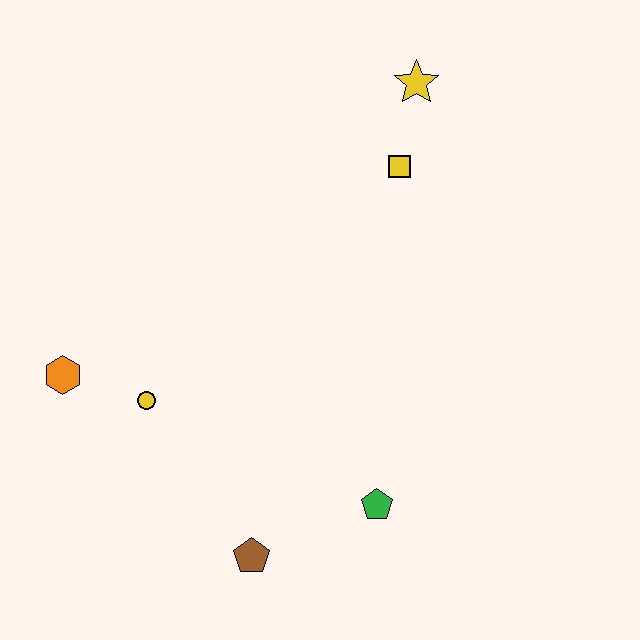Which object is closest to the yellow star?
The yellow square is closest to the yellow star.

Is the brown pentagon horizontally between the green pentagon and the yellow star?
No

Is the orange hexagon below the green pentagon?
No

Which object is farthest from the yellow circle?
The yellow star is farthest from the yellow circle.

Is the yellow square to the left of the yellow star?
Yes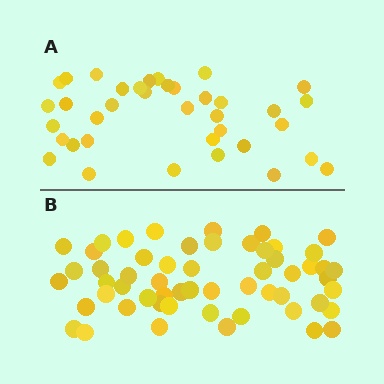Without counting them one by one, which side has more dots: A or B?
Region B (the bottom region) has more dots.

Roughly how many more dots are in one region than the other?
Region B has approximately 20 more dots than region A.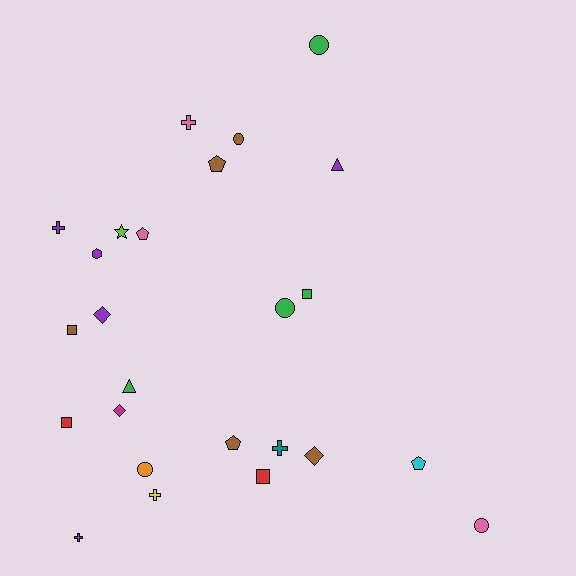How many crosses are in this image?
There are 5 crosses.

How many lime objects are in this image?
There is 1 lime object.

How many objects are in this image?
There are 25 objects.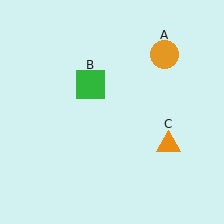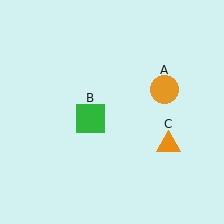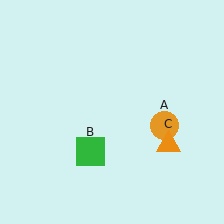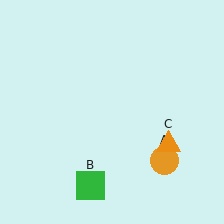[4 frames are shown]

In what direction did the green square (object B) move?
The green square (object B) moved down.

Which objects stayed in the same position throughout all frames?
Orange triangle (object C) remained stationary.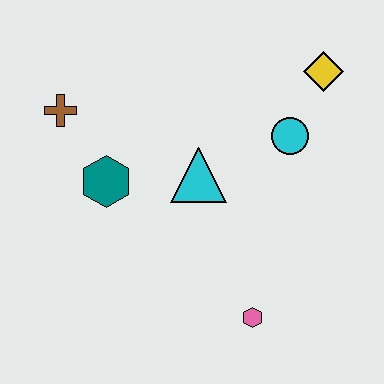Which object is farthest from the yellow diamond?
The brown cross is farthest from the yellow diamond.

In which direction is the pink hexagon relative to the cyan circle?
The pink hexagon is below the cyan circle.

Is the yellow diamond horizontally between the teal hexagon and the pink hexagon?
No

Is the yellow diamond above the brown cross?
Yes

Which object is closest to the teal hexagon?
The brown cross is closest to the teal hexagon.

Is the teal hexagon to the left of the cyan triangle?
Yes